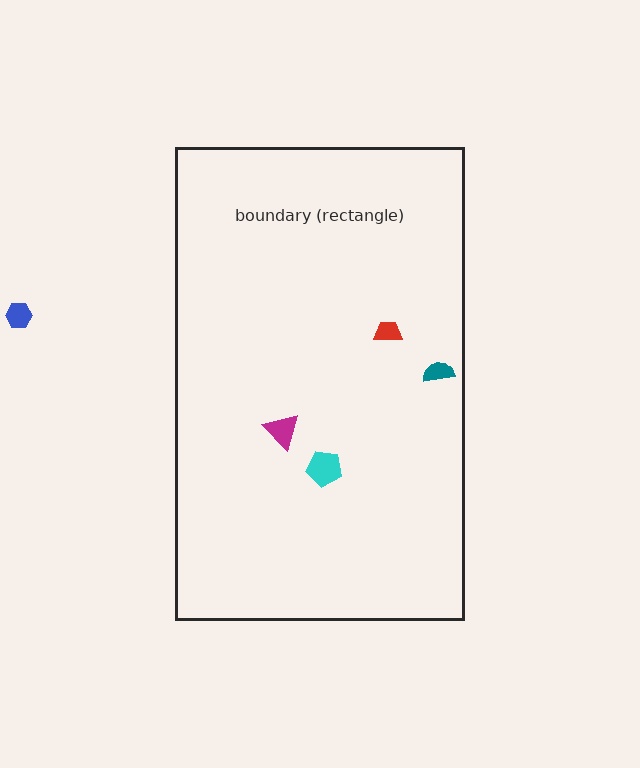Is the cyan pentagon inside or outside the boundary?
Inside.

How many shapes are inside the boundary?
4 inside, 1 outside.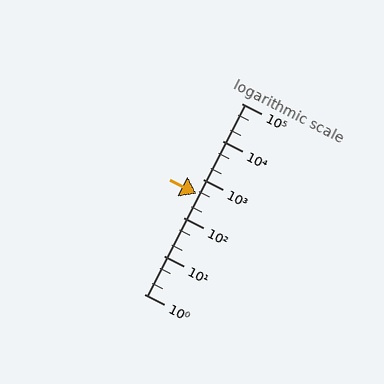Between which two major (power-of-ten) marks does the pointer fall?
The pointer is between 100 and 1000.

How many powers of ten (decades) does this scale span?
The scale spans 5 decades, from 1 to 100000.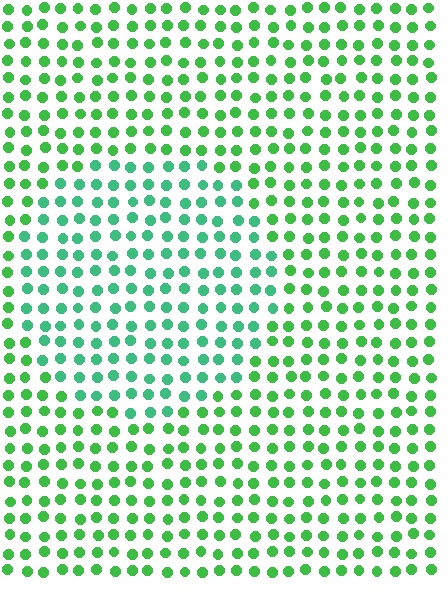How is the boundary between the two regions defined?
The boundary is defined purely by a slight shift in hue (about 28 degrees). Spacing, size, and orientation are identical on both sides.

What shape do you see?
I see a circle.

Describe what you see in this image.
The image is filled with small green elements in a uniform arrangement. A circle-shaped region is visible where the elements are tinted to a slightly different hue, forming a subtle color boundary.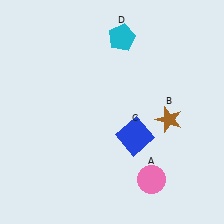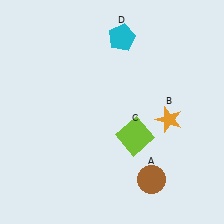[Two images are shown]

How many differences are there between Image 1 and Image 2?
There are 3 differences between the two images.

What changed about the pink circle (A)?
In Image 1, A is pink. In Image 2, it changed to brown.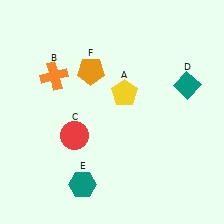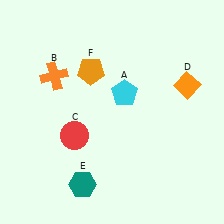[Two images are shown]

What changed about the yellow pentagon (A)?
In Image 1, A is yellow. In Image 2, it changed to cyan.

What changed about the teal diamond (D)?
In Image 1, D is teal. In Image 2, it changed to orange.